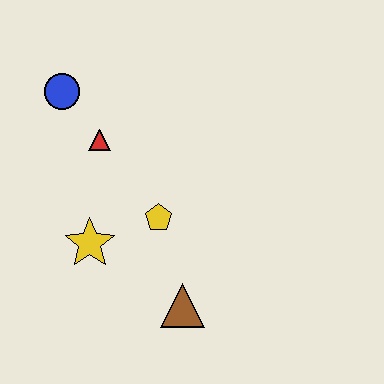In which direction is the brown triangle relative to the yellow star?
The brown triangle is to the right of the yellow star.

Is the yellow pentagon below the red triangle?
Yes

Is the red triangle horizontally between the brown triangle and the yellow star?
Yes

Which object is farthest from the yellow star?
The blue circle is farthest from the yellow star.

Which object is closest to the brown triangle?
The yellow pentagon is closest to the brown triangle.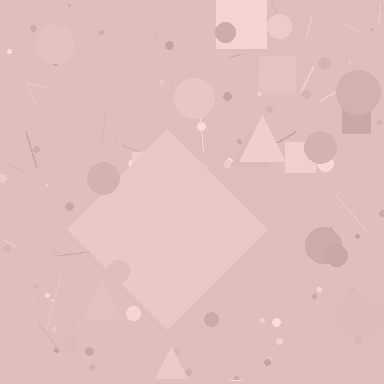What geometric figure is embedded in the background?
A diamond is embedded in the background.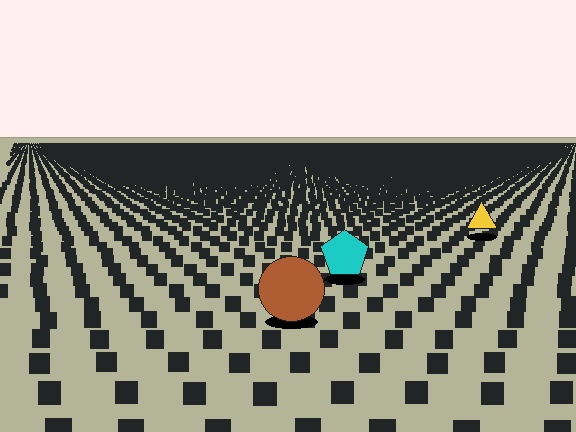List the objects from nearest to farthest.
From nearest to farthest: the brown circle, the cyan pentagon, the yellow triangle.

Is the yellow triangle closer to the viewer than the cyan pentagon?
No. The cyan pentagon is closer — you can tell from the texture gradient: the ground texture is coarser near it.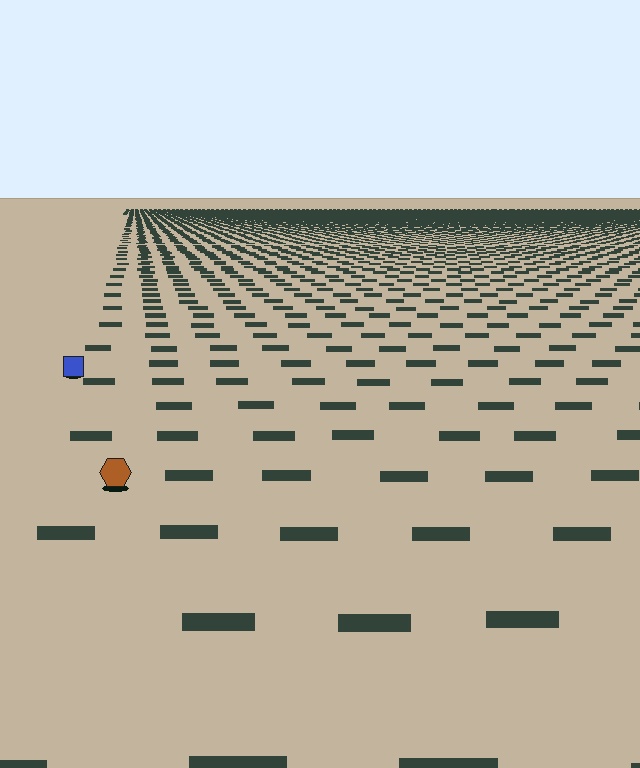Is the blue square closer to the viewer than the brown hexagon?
No. The brown hexagon is closer — you can tell from the texture gradient: the ground texture is coarser near it.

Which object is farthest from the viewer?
The blue square is farthest from the viewer. It appears smaller and the ground texture around it is denser.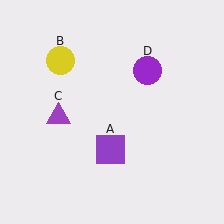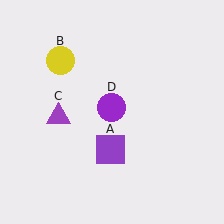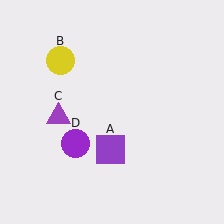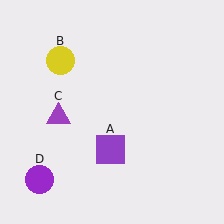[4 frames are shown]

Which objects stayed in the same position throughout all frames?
Purple square (object A) and yellow circle (object B) and purple triangle (object C) remained stationary.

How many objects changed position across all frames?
1 object changed position: purple circle (object D).